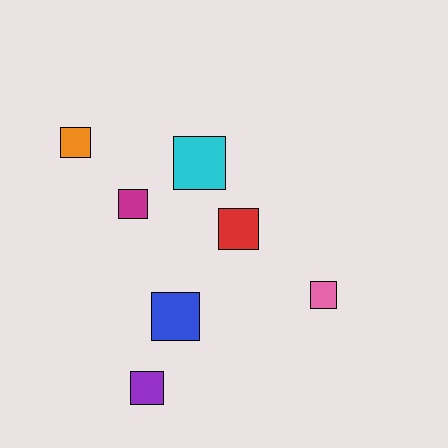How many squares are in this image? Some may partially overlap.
There are 7 squares.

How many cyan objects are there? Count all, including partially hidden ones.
There is 1 cyan object.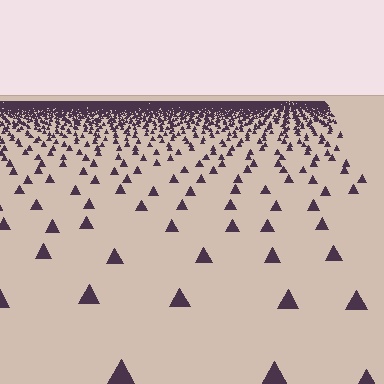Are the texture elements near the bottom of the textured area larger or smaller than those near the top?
Larger. Near the bottom, elements are closer to the viewer and appear at a bigger on-screen size.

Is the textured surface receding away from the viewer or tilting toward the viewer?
The surface is receding away from the viewer. Texture elements get smaller and denser toward the top.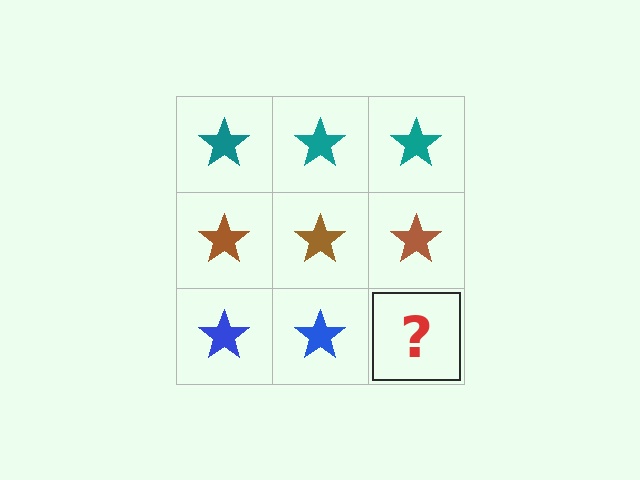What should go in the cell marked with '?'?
The missing cell should contain a blue star.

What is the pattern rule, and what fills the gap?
The rule is that each row has a consistent color. The gap should be filled with a blue star.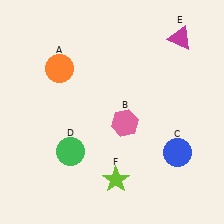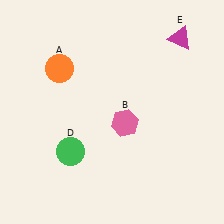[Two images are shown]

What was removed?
The blue circle (C), the lime star (F) were removed in Image 2.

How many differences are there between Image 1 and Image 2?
There are 2 differences between the two images.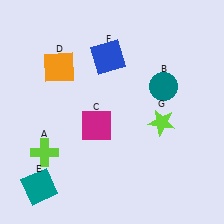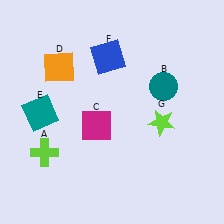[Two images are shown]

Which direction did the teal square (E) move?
The teal square (E) moved up.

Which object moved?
The teal square (E) moved up.